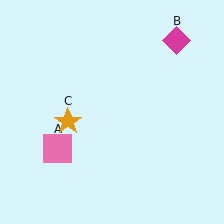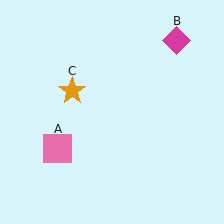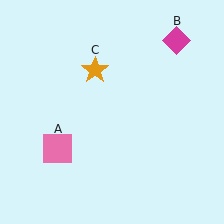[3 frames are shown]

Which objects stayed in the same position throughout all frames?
Pink square (object A) and magenta diamond (object B) remained stationary.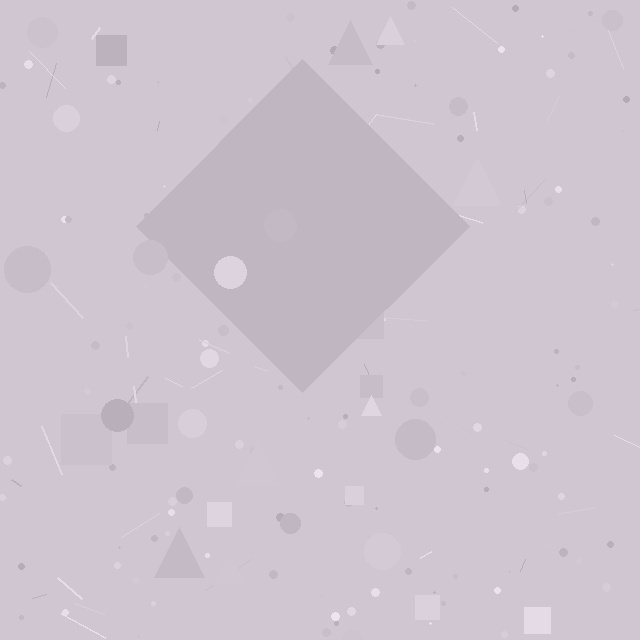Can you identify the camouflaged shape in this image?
The camouflaged shape is a diamond.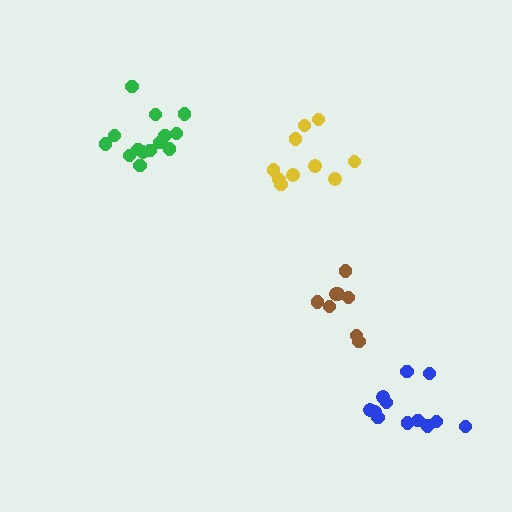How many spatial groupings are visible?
There are 4 spatial groupings.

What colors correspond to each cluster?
The clusters are colored: yellow, green, blue, brown.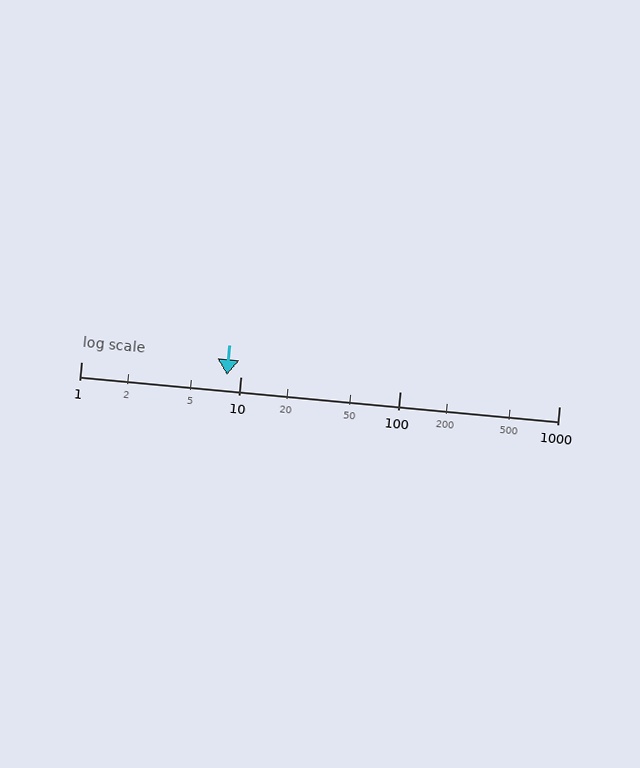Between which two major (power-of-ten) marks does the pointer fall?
The pointer is between 1 and 10.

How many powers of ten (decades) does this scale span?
The scale spans 3 decades, from 1 to 1000.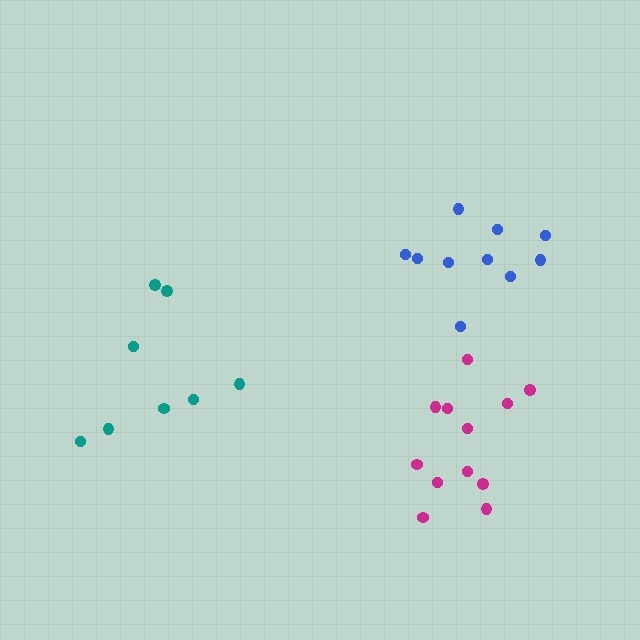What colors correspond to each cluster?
The clusters are colored: teal, blue, magenta.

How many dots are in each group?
Group 1: 8 dots, Group 2: 10 dots, Group 3: 12 dots (30 total).